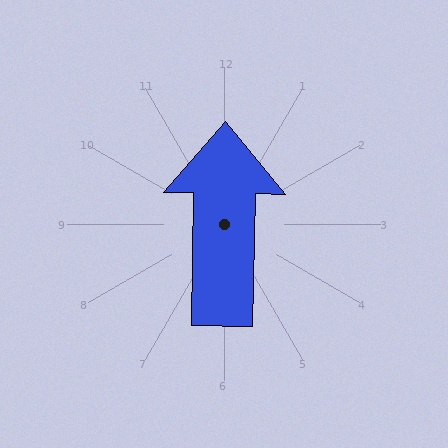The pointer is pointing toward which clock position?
Roughly 12 o'clock.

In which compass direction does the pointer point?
North.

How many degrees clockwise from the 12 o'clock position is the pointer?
Approximately 1 degrees.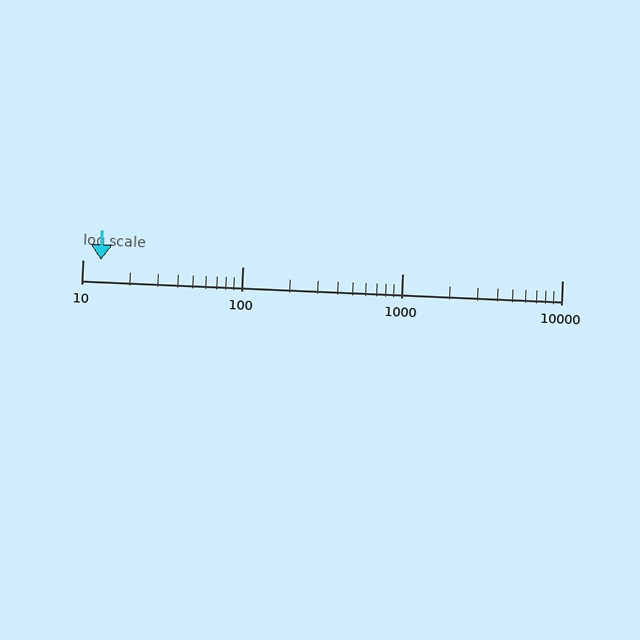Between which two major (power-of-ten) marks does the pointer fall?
The pointer is between 10 and 100.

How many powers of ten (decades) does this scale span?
The scale spans 3 decades, from 10 to 10000.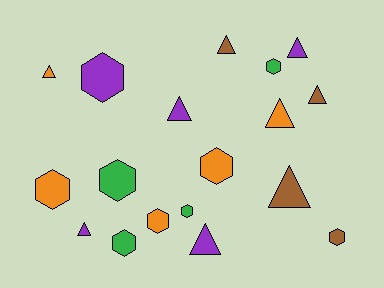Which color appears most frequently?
Purple, with 5 objects.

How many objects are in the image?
There are 18 objects.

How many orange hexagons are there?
There are 3 orange hexagons.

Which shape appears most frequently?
Triangle, with 9 objects.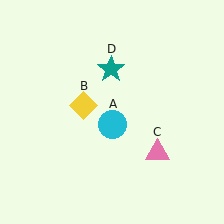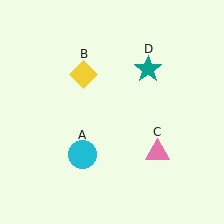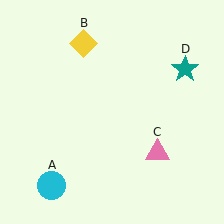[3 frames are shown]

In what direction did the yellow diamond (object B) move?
The yellow diamond (object B) moved up.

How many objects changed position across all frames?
3 objects changed position: cyan circle (object A), yellow diamond (object B), teal star (object D).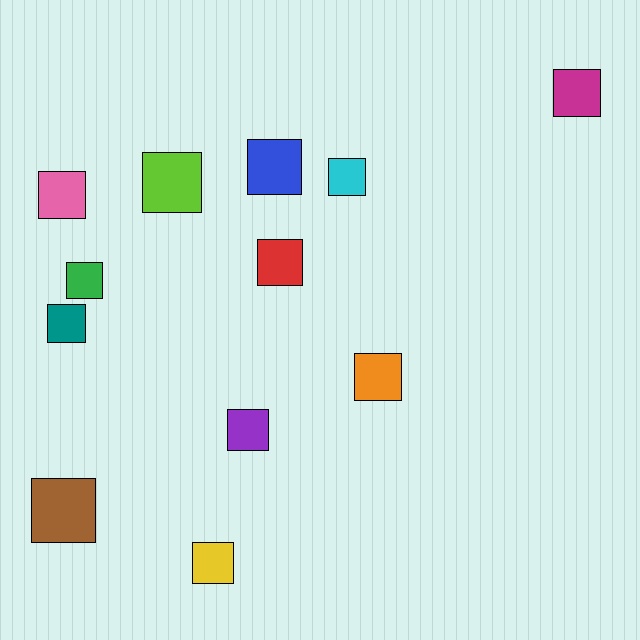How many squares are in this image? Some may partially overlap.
There are 12 squares.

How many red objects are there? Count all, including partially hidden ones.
There is 1 red object.